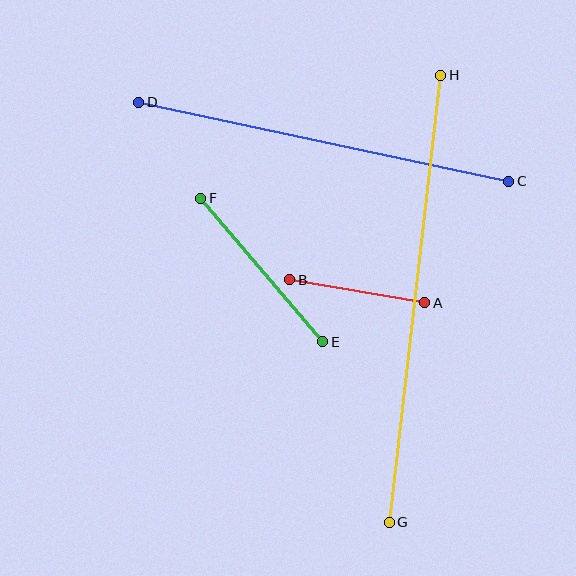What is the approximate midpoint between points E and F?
The midpoint is at approximately (262, 270) pixels.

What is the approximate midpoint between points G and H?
The midpoint is at approximately (415, 299) pixels.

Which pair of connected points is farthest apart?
Points G and H are farthest apart.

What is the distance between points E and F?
The distance is approximately 189 pixels.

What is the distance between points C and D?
The distance is approximately 378 pixels.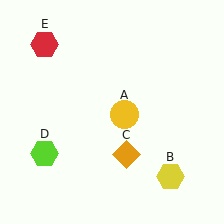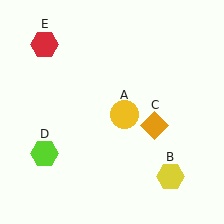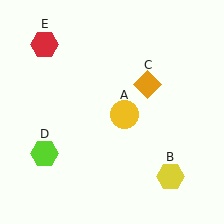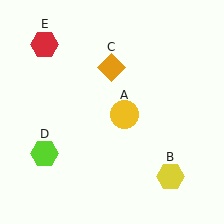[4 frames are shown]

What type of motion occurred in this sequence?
The orange diamond (object C) rotated counterclockwise around the center of the scene.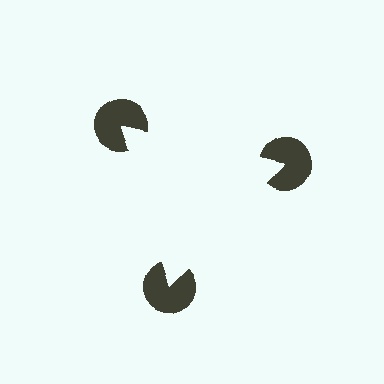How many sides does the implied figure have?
3 sides.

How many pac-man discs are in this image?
There are 3 — one at each vertex of the illusory triangle.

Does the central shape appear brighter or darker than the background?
It typically appears slightly brighter than the background, even though no actual brightness change is drawn.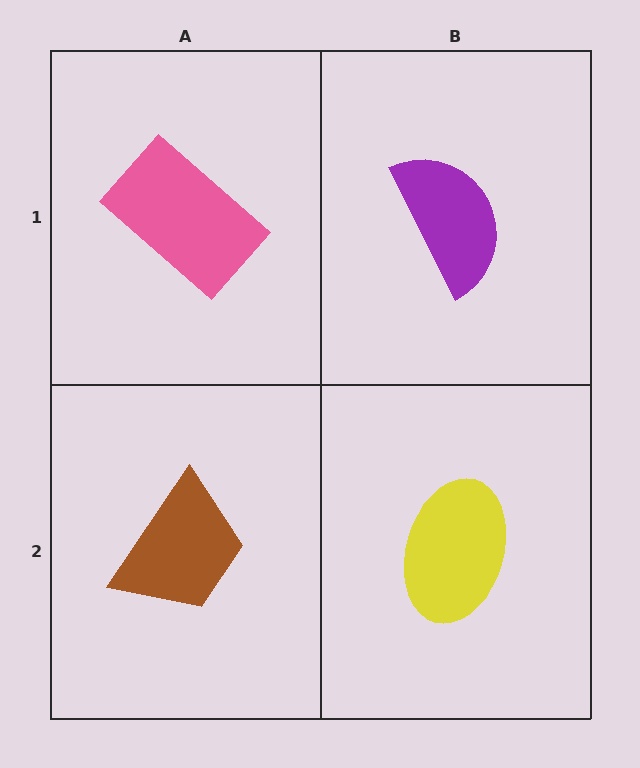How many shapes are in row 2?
2 shapes.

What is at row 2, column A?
A brown trapezoid.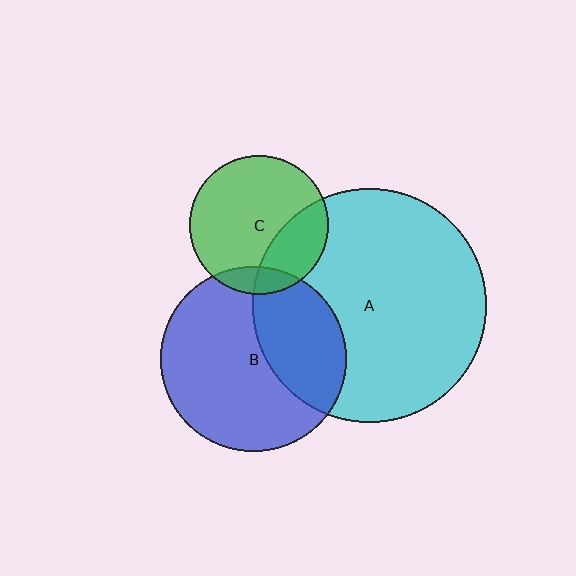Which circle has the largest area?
Circle A (cyan).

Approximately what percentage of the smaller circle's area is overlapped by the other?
Approximately 35%.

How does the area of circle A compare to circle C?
Approximately 2.8 times.